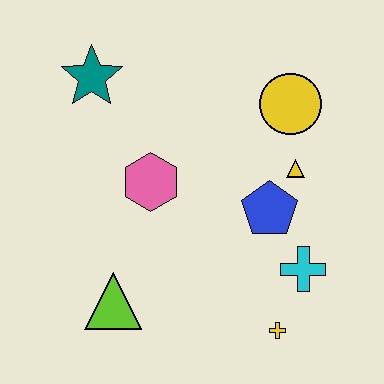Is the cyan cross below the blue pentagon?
Yes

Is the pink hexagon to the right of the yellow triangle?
No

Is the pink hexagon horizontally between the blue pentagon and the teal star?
Yes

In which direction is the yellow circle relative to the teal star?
The yellow circle is to the right of the teal star.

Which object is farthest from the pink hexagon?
The yellow cross is farthest from the pink hexagon.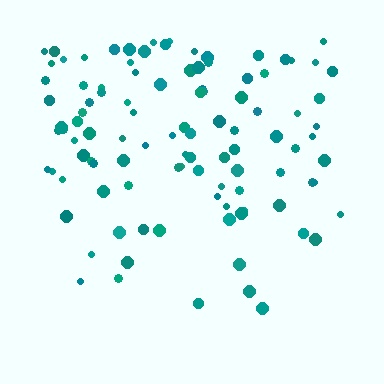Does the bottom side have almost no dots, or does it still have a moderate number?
Still a moderate number, just noticeably fewer than the top.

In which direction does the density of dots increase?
From bottom to top, with the top side densest.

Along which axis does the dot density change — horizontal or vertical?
Vertical.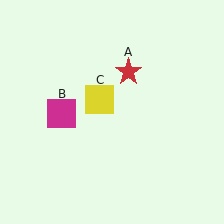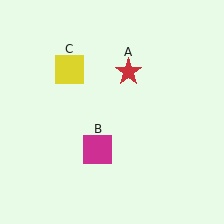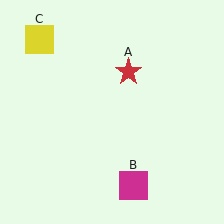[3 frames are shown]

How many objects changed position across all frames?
2 objects changed position: magenta square (object B), yellow square (object C).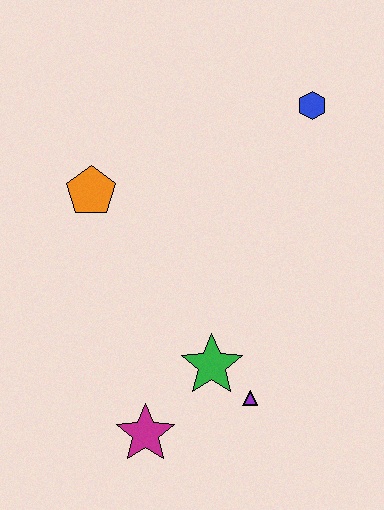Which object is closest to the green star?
The purple triangle is closest to the green star.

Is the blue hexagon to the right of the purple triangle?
Yes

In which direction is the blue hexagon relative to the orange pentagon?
The blue hexagon is to the right of the orange pentagon.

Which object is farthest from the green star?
The blue hexagon is farthest from the green star.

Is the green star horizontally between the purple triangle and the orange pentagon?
Yes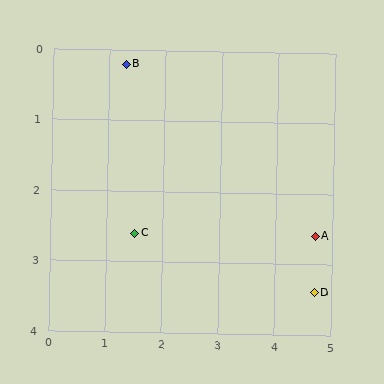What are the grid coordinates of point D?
Point D is at approximately (4.7, 3.4).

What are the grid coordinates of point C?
Point C is at approximately (1.5, 2.6).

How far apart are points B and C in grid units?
Points B and C are about 2.4 grid units apart.